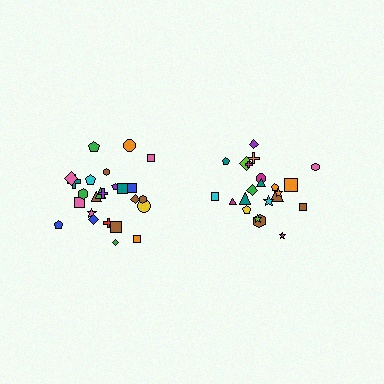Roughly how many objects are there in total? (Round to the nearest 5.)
Roughly 45 objects in total.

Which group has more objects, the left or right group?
The left group.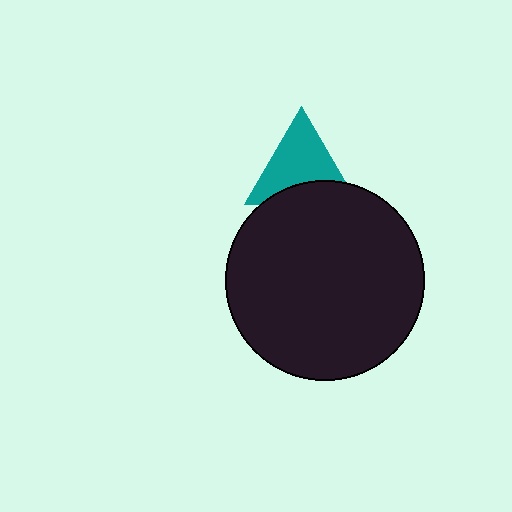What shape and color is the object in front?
The object in front is a black circle.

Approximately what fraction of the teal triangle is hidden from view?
Roughly 32% of the teal triangle is hidden behind the black circle.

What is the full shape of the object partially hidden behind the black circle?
The partially hidden object is a teal triangle.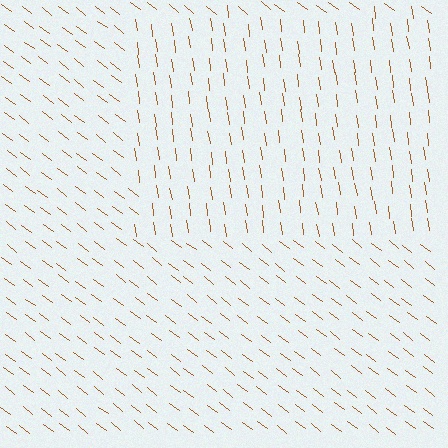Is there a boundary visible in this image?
Yes, there is a texture boundary formed by a change in line orientation.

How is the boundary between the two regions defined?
The boundary is defined purely by a change in line orientation (approximately 45 degrees difference). All lines are the same color and thickness.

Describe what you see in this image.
The image is filled with small brown line segments. A rectangle region in the image has lines oriented differently from the surrounding lines, creating a visible texture boundary.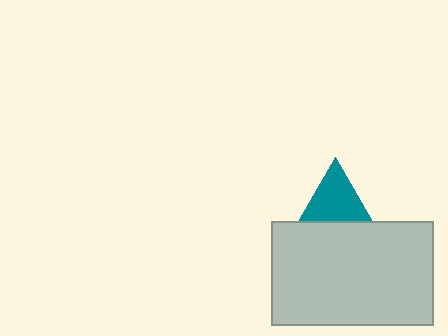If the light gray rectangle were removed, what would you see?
You would see the complete teal triangle.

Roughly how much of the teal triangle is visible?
About half of it is visible (roughly 58%).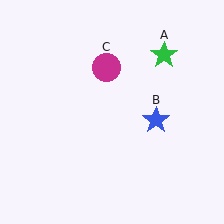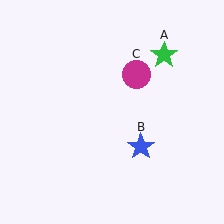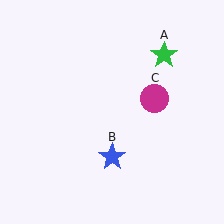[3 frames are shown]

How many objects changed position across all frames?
2 objects changed position: blue star (object B), magenta circle (object C).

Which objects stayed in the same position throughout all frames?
Green star (object A) remained stationary.